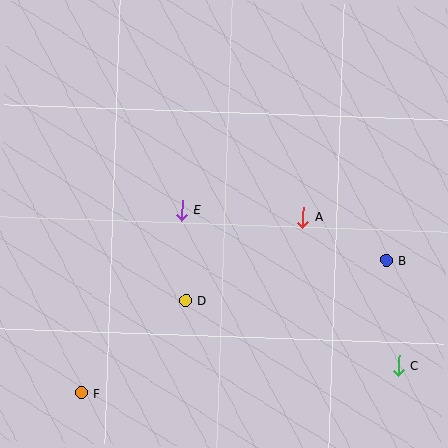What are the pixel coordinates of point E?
Point E is at (182, 210).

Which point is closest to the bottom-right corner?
Point C is closest to the bottom-right corner.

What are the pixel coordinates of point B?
Point B is at (386, 261).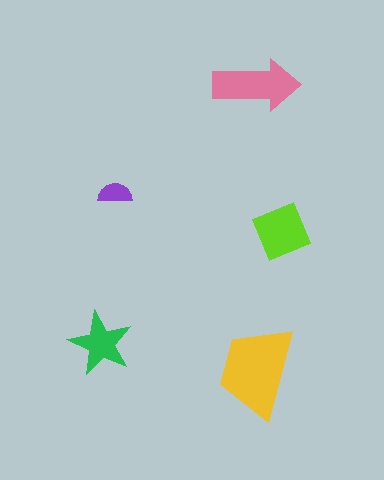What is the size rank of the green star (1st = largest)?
4th.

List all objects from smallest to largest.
The purple semicircle, the green star, the lime diamond, the pink arrow, the yellow trapezoid.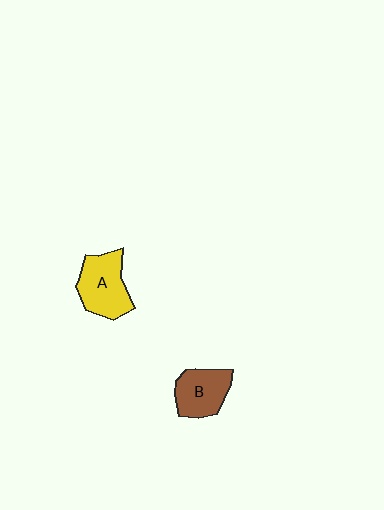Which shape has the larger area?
Shape A (yellow).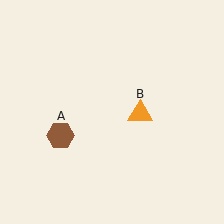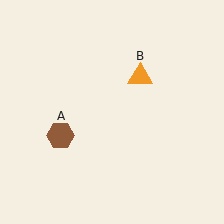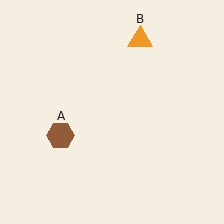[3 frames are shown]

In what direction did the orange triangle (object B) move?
The orange triangle (object B) moved up.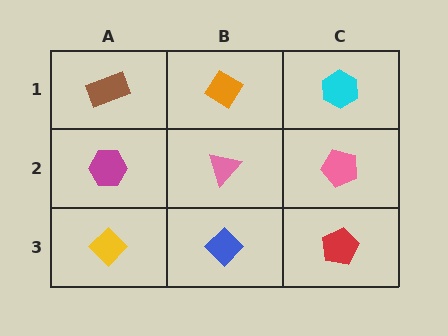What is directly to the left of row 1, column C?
An orange diamond.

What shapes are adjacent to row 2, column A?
A brown rectangle (row 1, column A), a yellow diamond (row 3, column A), a pink triangle (row 2, column B).